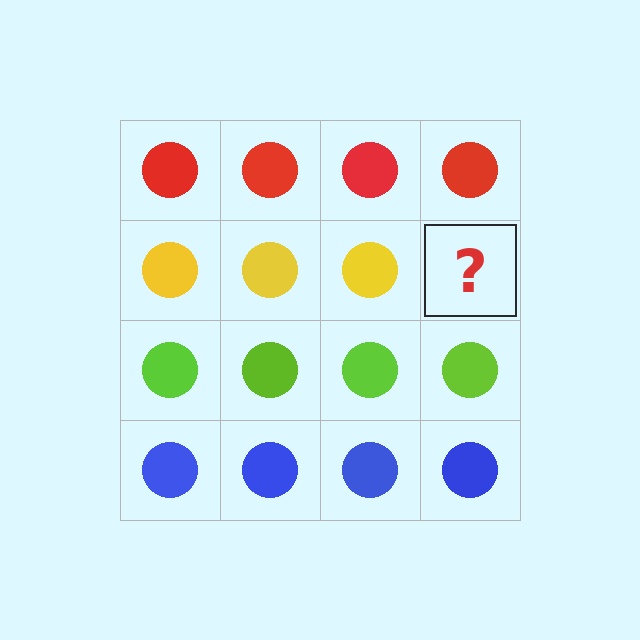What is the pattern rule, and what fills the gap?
The rule is that each row has a consistent color. The gap should be filled with a yellow circle.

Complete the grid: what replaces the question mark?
The question mark should be replaced with a yellow circle.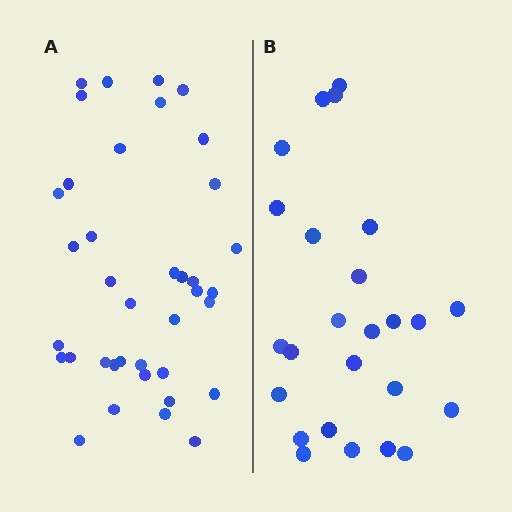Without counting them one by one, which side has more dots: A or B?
Region A (the left region) has more dots.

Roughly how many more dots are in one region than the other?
Region A has approximately 15 more dots than region B.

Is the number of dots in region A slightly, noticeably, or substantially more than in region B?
Region A has substantially more. The ratio is roughly 1.5 to 1.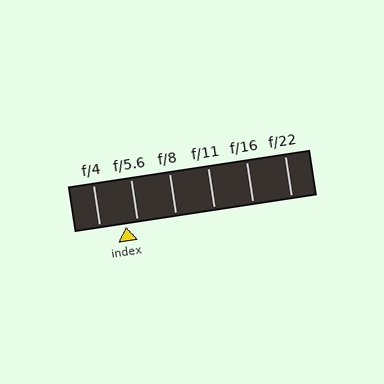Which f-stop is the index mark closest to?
The index mark is closest to f/5.6.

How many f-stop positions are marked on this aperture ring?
There are 6 f-stop positions marked.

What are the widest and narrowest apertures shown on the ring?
The widest aperture shown is f/4 and the narrowest is f/22.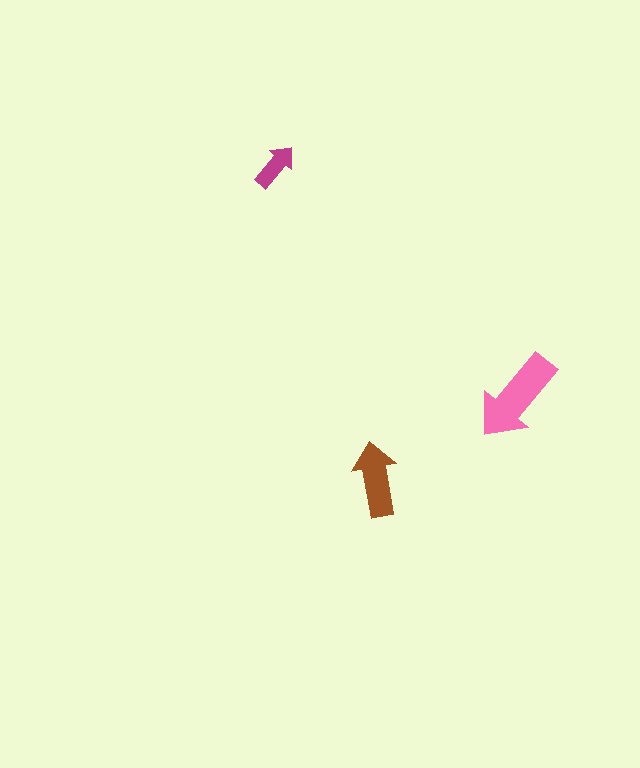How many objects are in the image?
There are 3 objects in the image.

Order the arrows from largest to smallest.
the pink one, the brown one, the magenta one.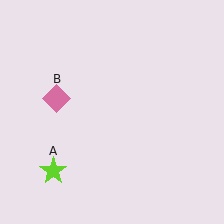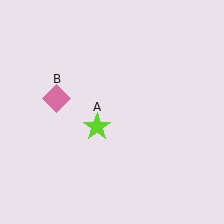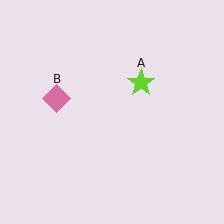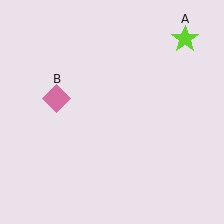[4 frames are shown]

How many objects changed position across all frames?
1 object changed position: lime star (object A).